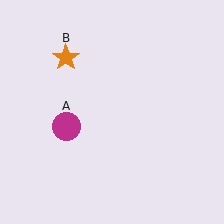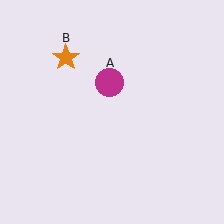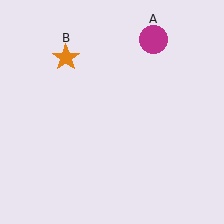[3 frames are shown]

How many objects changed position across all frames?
1 object changed position: magenta circle (object A).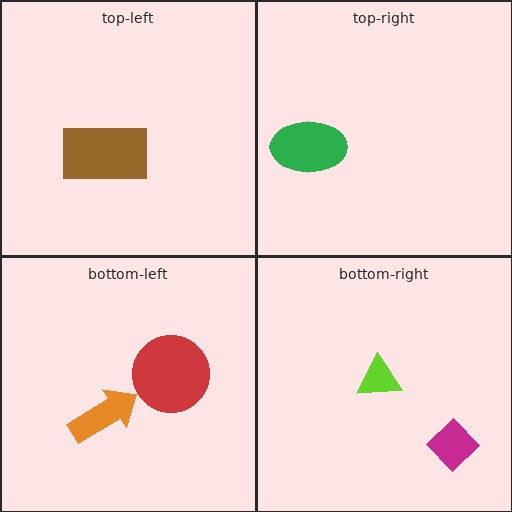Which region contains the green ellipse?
The top-right region.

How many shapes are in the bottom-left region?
2.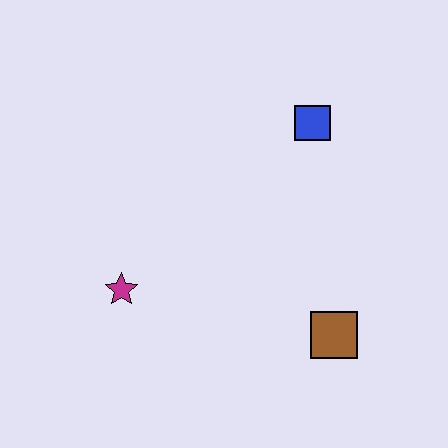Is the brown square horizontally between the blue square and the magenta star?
No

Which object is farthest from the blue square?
The magenta star is farthest from the blue square.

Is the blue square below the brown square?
No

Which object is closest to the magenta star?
The brown square is closest to the magenta star.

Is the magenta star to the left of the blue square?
Yes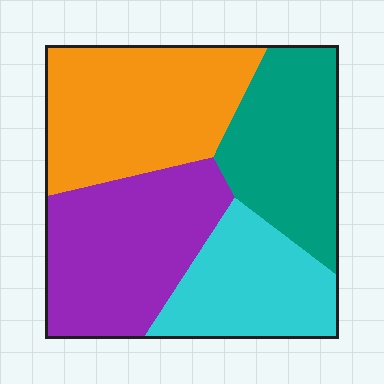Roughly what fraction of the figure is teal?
Teal covers around 25% of the figure.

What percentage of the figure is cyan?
Cyan covers about 20% of the figure.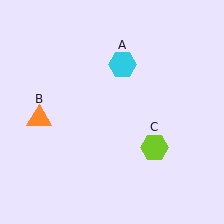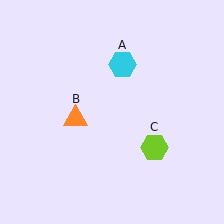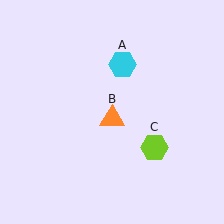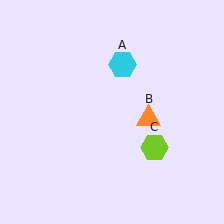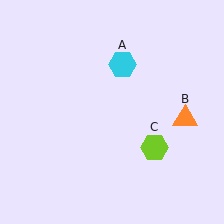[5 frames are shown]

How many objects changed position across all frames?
1 object changed position: orange triangle (object B).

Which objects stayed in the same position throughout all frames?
Cyan hexagon (object A) and lime hexagon (object C) remained stationary.